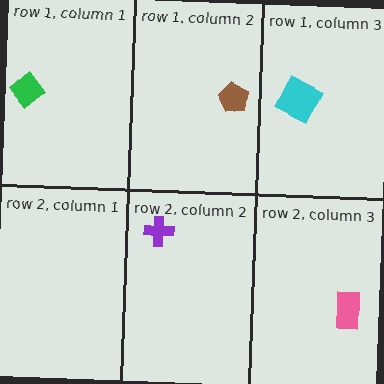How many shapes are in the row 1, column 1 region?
1.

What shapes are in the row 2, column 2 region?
The purple cross.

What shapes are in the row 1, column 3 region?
The cyan square.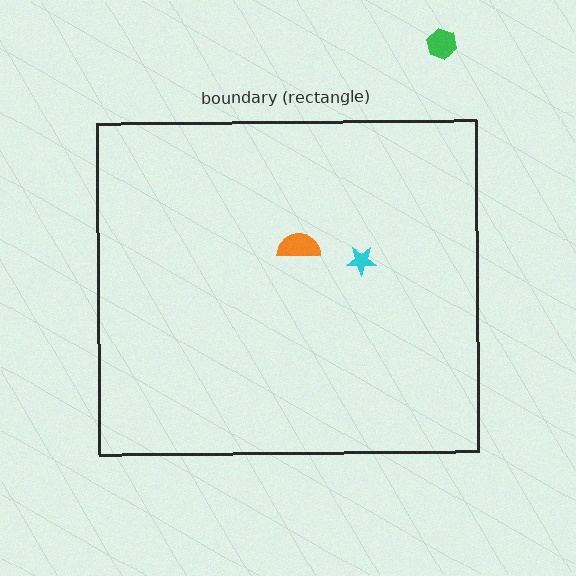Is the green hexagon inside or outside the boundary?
Outside.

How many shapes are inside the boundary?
2 inside, 1 outside.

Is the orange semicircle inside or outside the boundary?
Inside.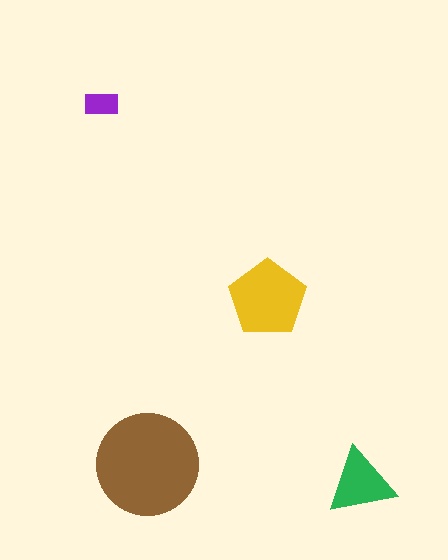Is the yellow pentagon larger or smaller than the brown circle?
Smaller.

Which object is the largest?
The brown circle.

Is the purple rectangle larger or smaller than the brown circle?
Smaller.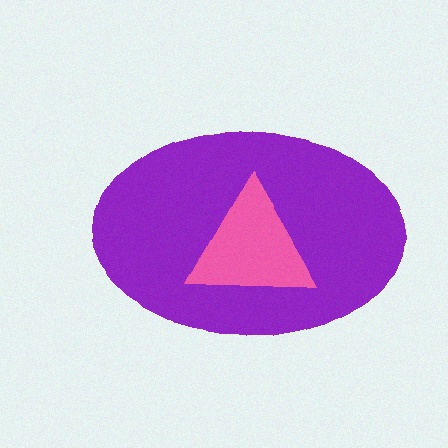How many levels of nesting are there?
2.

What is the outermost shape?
The purple ellipse.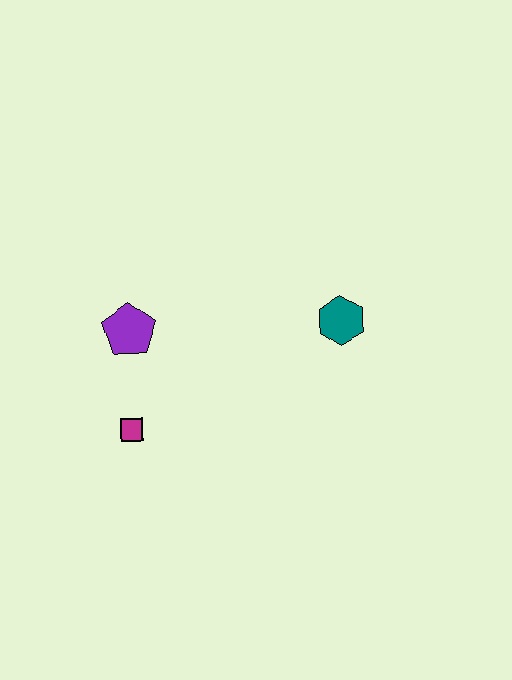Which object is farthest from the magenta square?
The teal hexagon is farthest from the magenta square.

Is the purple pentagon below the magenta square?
No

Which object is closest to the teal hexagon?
The purple pentagon is closest to the teal hexagon.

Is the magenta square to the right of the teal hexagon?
No